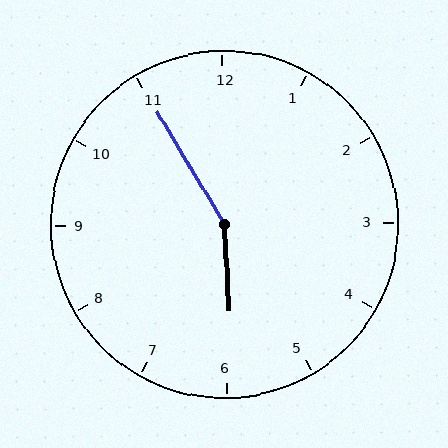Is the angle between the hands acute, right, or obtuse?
It is obtuse.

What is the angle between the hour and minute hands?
Approximately 152 degrees.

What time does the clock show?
5:55.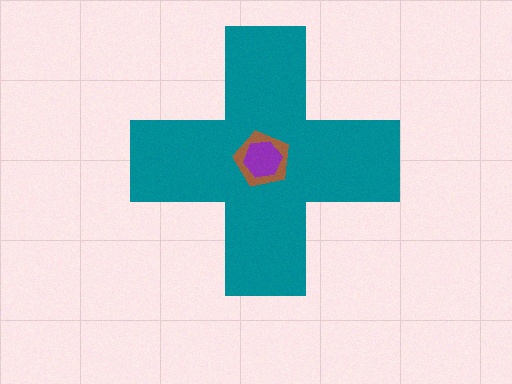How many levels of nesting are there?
3.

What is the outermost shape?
The teal cross.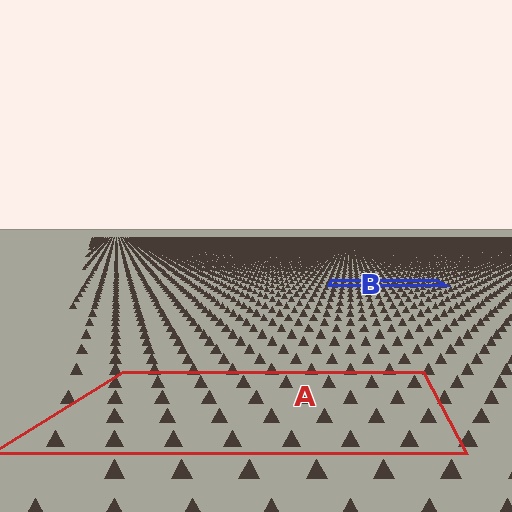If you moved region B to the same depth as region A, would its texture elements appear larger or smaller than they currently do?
They would appear larger. At a closer depth, the same texture elements are projected at a bigger on-screen size.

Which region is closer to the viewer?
Region A is closer. The texture elements there are larger and more spread out.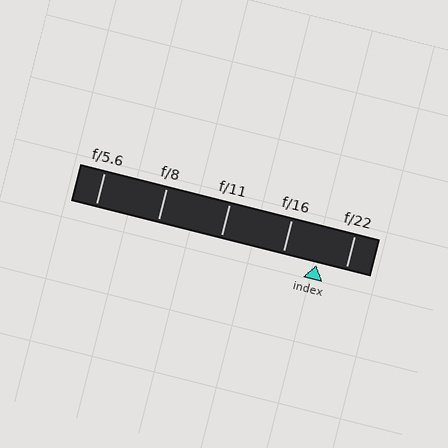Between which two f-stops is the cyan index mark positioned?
The index mark is between f/16 and f/22.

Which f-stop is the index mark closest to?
The index mark is closest to f/22.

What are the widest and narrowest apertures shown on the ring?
The widest aperture shown is f/5.6 and the narrowest is f/22.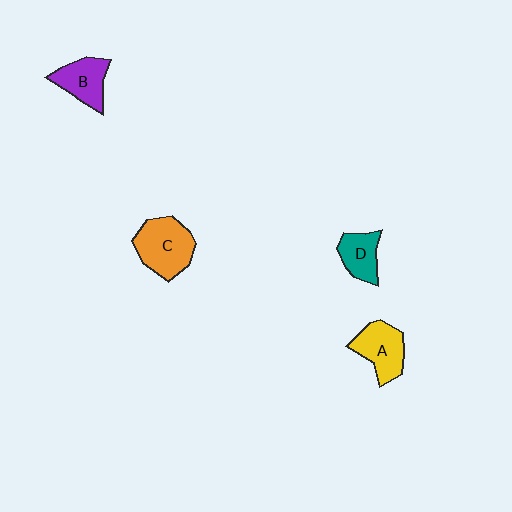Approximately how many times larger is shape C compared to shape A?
Approximately 1.3 times.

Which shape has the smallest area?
Shape D (teal).